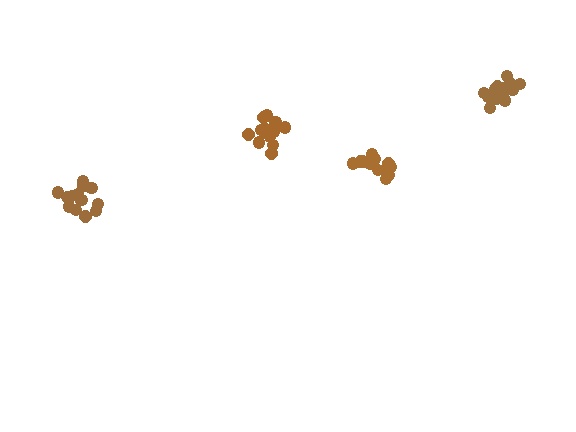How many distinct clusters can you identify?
There are 4 distinct clusters.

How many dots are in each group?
Group 1: 15 dots, Group 2: 15 dots, Group 3: 15 dots, Group 4: 15 dots (60 total).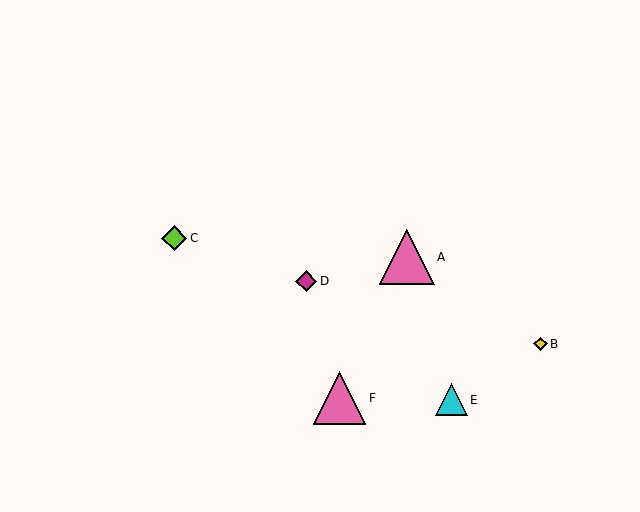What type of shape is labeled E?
Shape E is a cyan triangle.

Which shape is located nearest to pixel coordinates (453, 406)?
The cyan triangle (labeled E) at (451, 400) is nearest to that location.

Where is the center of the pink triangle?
The center of the pink triangle is at (339, 398).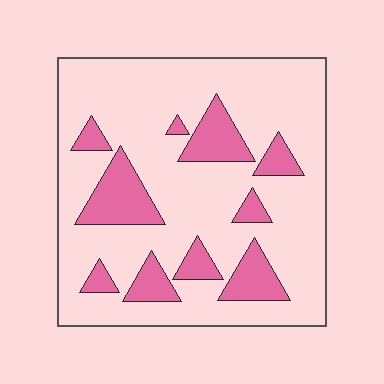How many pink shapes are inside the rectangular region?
10.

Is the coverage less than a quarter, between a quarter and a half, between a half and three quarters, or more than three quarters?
Less than a quarter.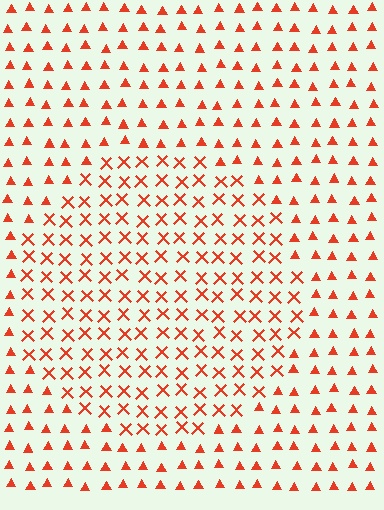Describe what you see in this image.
The image is filled with small red elements arranged in a uniform grid. A circle-shaped region contains X marks, while the surrounding area contains triangles. The boundary is defined purely by the change in element shape.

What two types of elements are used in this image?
The image uses X marks inside the circle region and triangles outside it.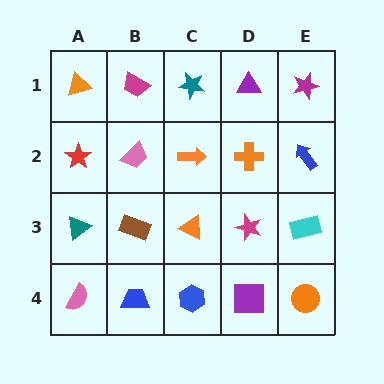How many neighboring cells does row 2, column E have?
3.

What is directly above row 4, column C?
An orange triangle.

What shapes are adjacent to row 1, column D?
An orange cross (row 2, column D), a teal star (row 1, column C), a magenta star (row 1, column E).